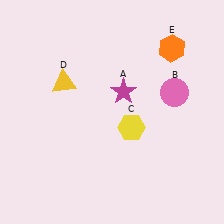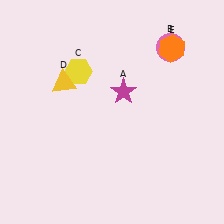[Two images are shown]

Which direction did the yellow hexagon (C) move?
The yellow hexagon (C) moved up.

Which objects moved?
The objects that moved are: the pink circle (B), the yellow hexagon (C).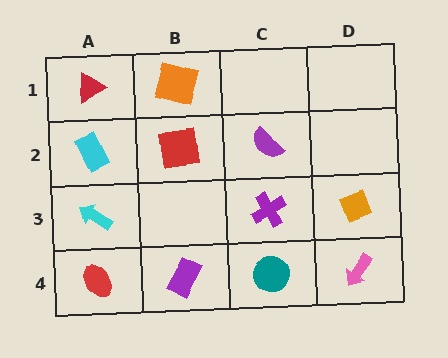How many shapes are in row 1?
2 shapes.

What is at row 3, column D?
An orange diamond.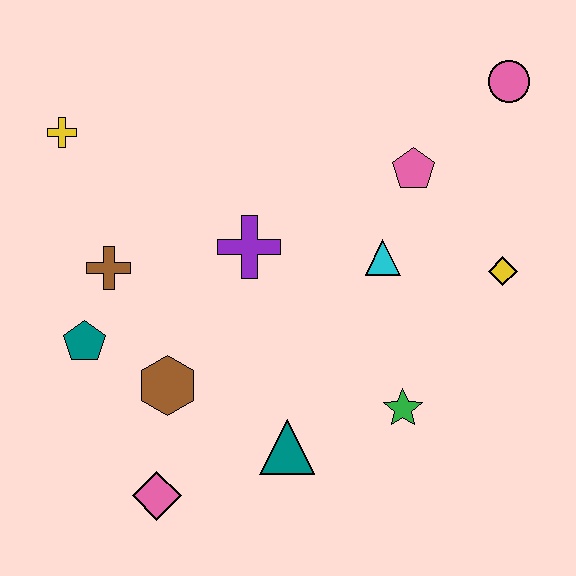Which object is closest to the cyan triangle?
The pink pentagon is closest to the cyan triangle.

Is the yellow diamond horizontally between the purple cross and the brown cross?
No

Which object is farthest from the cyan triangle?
The yellow cross is farthest from the cyan triangle.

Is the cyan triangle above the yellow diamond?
Yes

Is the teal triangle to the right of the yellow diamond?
No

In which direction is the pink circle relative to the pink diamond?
The pink circle is above the pink diamond.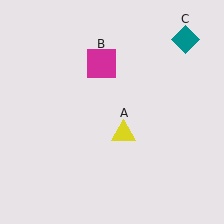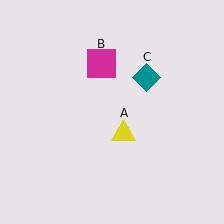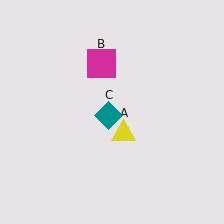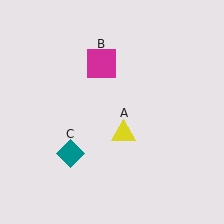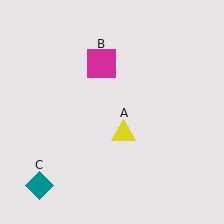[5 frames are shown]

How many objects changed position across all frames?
1 object changed position: teal diamond (object C).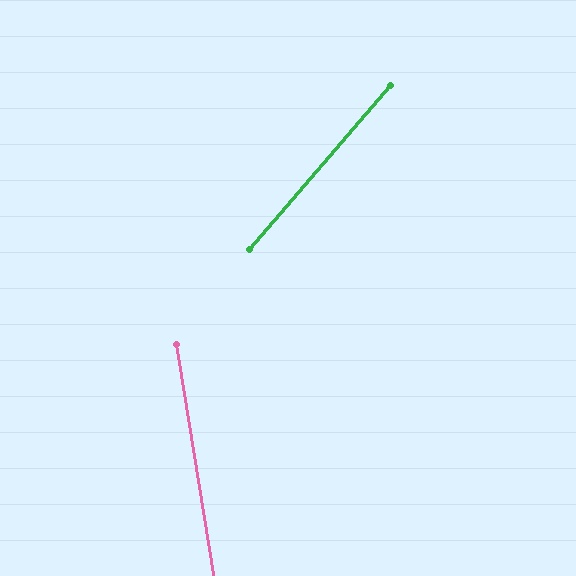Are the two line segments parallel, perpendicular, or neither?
Neither parallel nor perpendicular — they differ by about 50°.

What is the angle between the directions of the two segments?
Approximately 50 degrees.